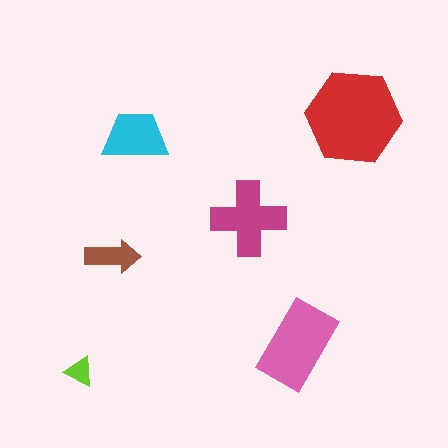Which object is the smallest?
The lime triangle.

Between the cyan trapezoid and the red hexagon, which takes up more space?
The red hexagon.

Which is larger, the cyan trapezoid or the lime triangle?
The cyan trapezoid.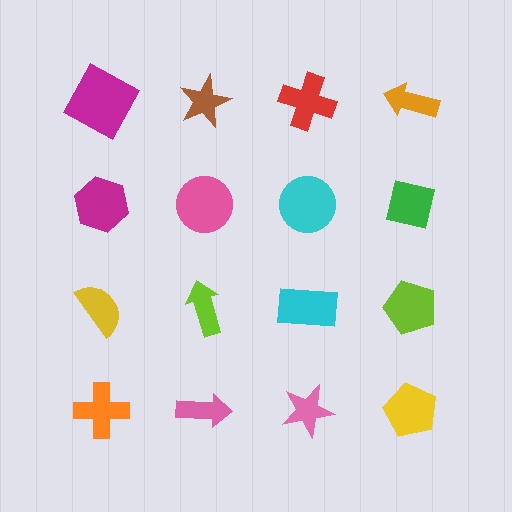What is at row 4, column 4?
A yellow pentagon.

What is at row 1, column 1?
A magenta square.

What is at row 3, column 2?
A lime arrow.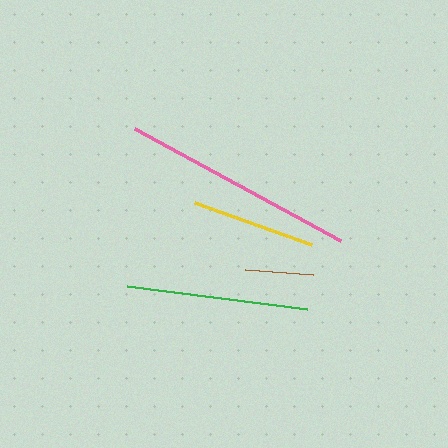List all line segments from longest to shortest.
From longest to shortest: pink, green, yellow, brown.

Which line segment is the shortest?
The brown line is the shortest at approximately 68 pixels.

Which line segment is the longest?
The pink line is the longest at approximately 235 pixels.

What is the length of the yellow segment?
The yellow segment is approximately 125 pixels long.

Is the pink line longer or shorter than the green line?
The pink line is longer than the green line.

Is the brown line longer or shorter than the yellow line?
The yellow line is longer than the brown line.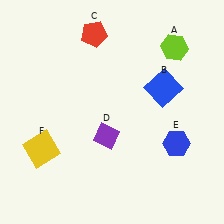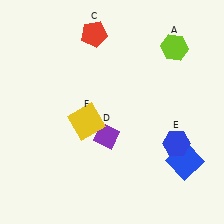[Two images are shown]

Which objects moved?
The objects that moved are: the blue square (B), the yellow square (F).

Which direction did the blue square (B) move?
The blue square (B) moved down.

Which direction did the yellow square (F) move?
The yellow square (F) moved right.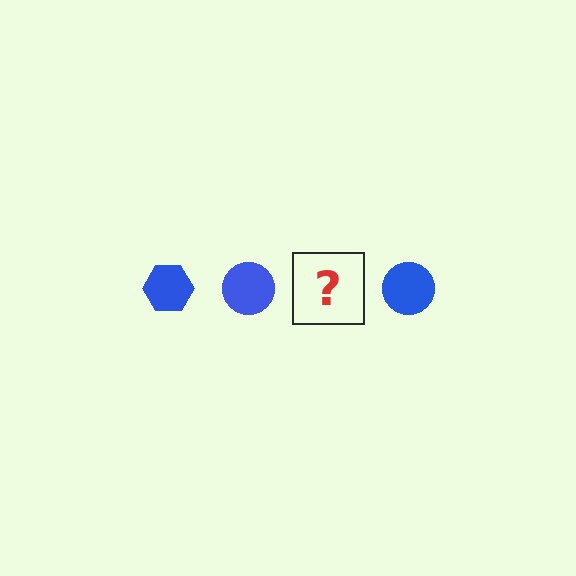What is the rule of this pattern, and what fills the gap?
The rule is that the pattern cycles through hexagon, circle shapes in blue. The gap should be filled with a blue hexagon.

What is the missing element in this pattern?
The missing element is a blue hexagon.